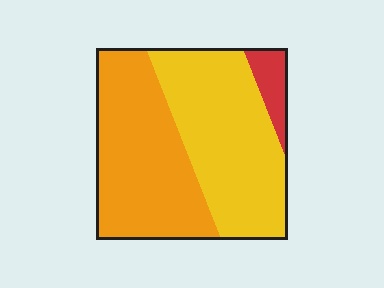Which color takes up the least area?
Red, at roughly 5%.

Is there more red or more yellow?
Yellow.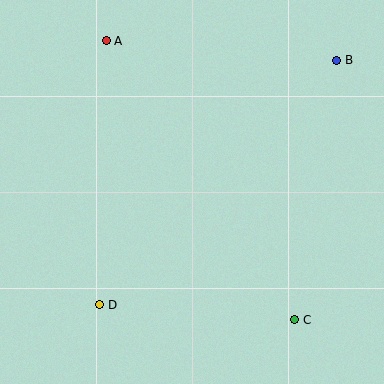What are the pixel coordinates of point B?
Point B is at (337, 60).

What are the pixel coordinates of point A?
Point A is at (106, 41).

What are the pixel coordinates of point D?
Point D is at (100, 305).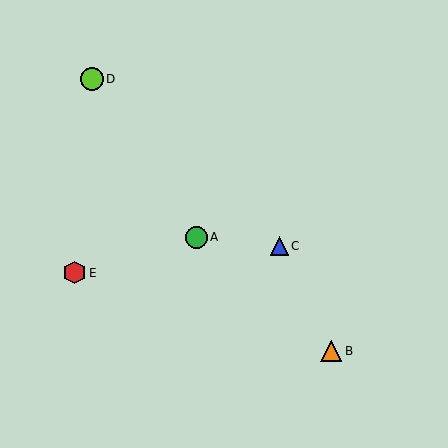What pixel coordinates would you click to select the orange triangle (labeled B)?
Click at (331, 351) to select the orange triangle B.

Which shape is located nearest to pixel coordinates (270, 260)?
The blue triangle (labeled C) at (279, 246) is nearest to that location.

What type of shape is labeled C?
Shape C is a blue triangle.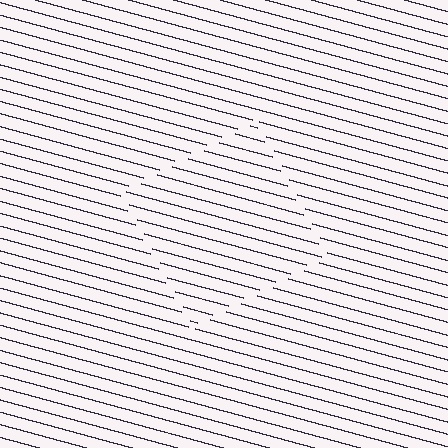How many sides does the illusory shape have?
4 sides — the line-ends trace a square.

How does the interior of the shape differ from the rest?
The interior of the shape contains the same grating, shifted by half a period — the contour is defined by the phase discontinuity where line-ends from the inner and outer gratings abut.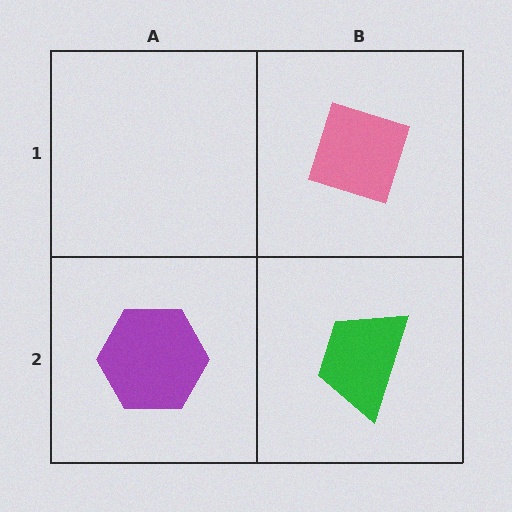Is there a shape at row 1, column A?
No, that cell is empty.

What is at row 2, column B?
A green trapezoid.